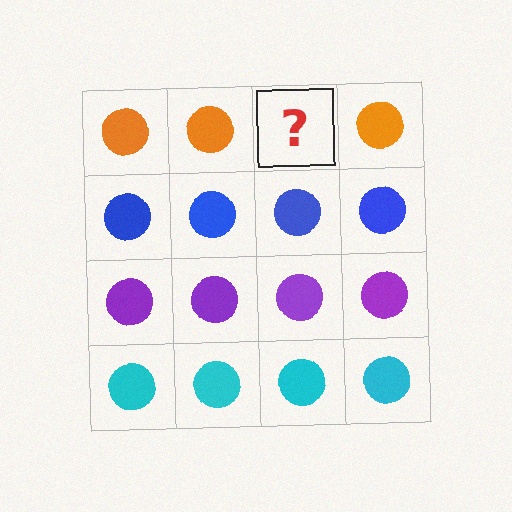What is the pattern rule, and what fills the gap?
The rule is that each row has a consistent color. The gap should be filled with an orange circle.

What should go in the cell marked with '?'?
The missing cell should contain an orange circle.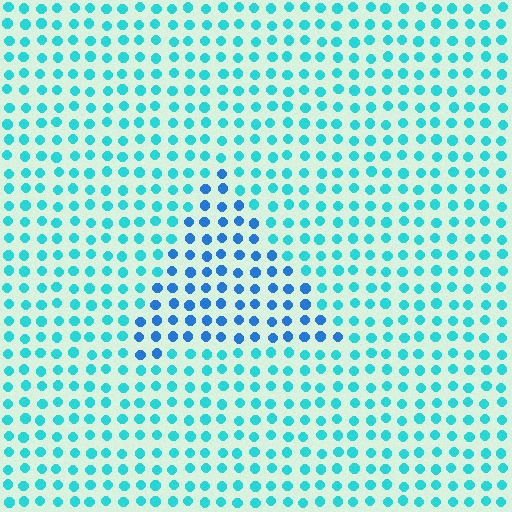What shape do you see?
I see a triangle.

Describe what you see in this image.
The image is filled with small cyan elements in a uniform arrangement. A triangle-shaped region is visible where the elements are tinted to a slightly different hue, forming a subtle color boundary.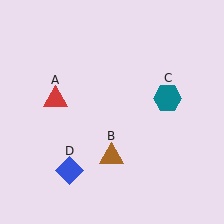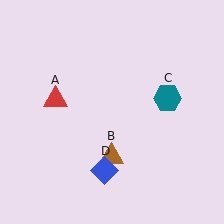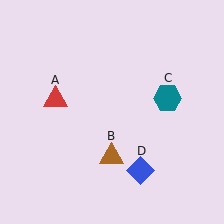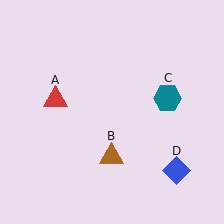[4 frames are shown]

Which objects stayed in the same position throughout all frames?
Red triangle (object A) and brown triangle (object B) and teal hexagon (object C) remained stationary.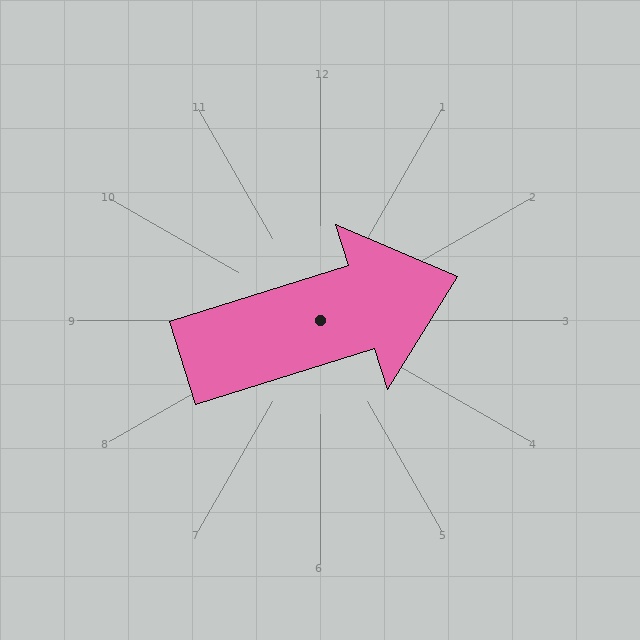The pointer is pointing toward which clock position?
Roughly 2 o'clock.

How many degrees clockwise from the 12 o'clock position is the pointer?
Approximately 73 degrees.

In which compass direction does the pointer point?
East.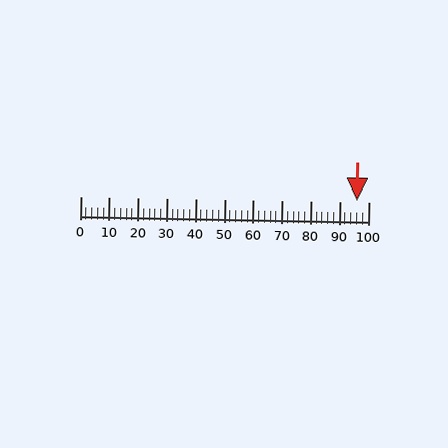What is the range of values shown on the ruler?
The ruler shows values from 0 to 100.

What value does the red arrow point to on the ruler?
The red arrow points to approximately 96.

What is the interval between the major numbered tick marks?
The major tick marks are spaced 10 units apart.